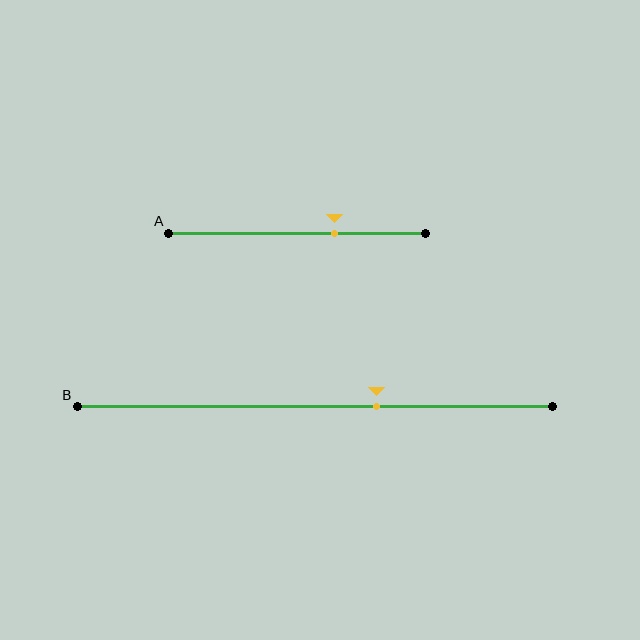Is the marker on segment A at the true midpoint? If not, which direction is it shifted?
No, the marker on segment A is shifted to the right by about 15% of the segment length.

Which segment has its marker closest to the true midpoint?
Segment B has its marker closest to the true midpoint.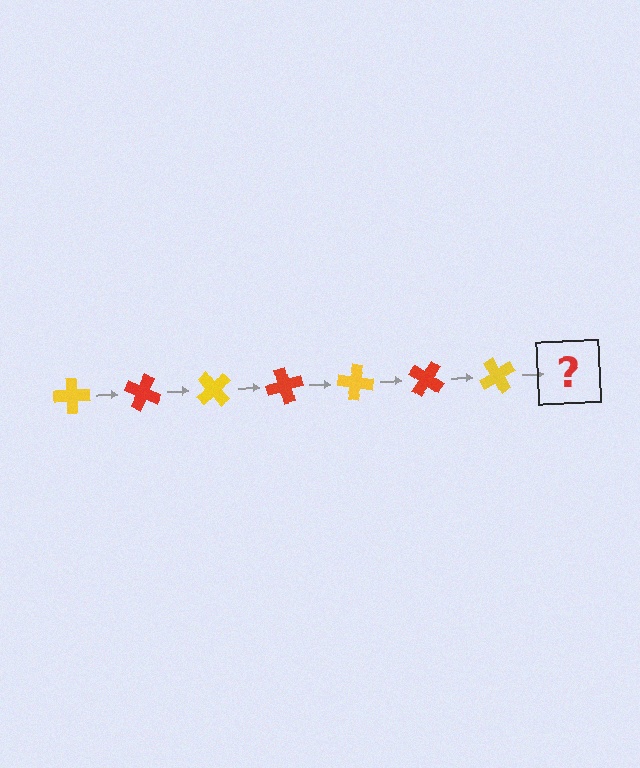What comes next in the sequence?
The next element should be a red cross, rotated 175 degrees from the start.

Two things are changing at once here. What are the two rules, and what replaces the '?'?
The two rules are that it rotates 25 degrees each step and the color cycles through yellow and red. The '?' should be a red cross, rotated 175 degrees from the start.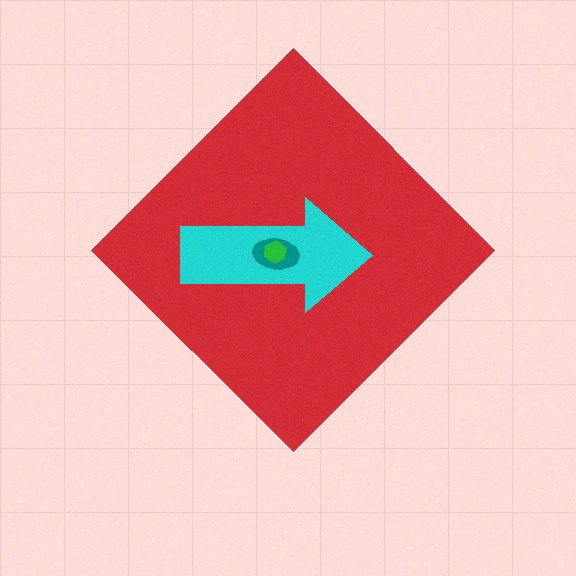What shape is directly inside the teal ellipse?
The green hexagon.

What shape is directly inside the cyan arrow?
The teal ellipse.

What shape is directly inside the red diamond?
The cyan arrow.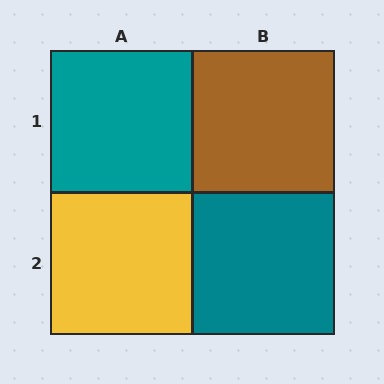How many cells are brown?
1 cell is brown.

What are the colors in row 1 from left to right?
Teal, brown.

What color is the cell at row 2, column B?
Teal.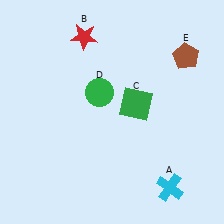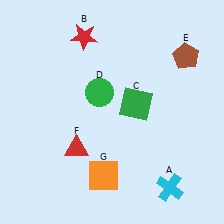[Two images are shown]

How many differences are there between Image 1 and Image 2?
There are 2 differences between the two images.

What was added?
A red triangle (F), an orange square (G) were added in Image 2.